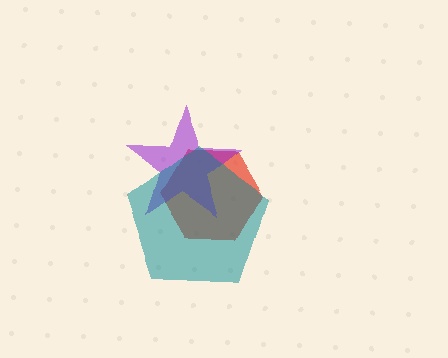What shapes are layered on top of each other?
The layered shapes are: a red hexagon, a purple star, a teal pentagon.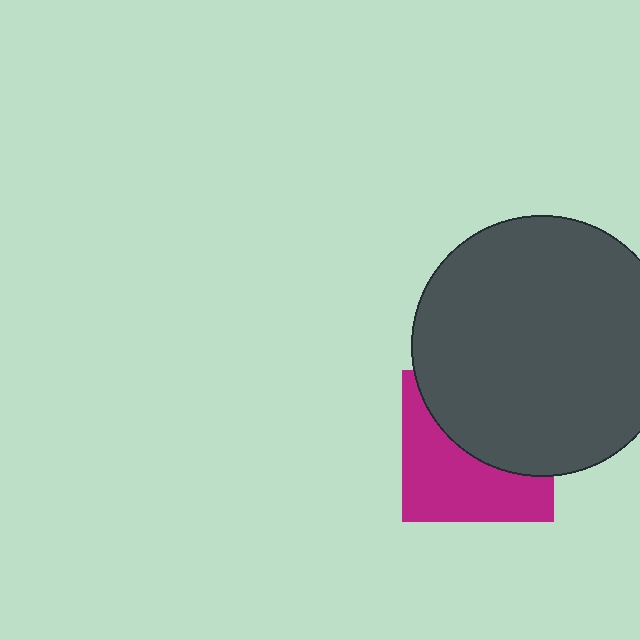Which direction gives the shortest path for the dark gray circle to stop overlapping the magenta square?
Moving up gives the shortest separation.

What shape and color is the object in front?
The object in front is a dark gray circle.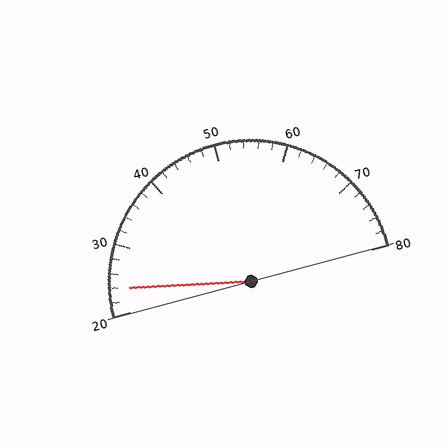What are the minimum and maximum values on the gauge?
The gauge ranges from 20 to 80.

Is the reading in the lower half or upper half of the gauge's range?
The reading is in the lower half of the range (20 to 80).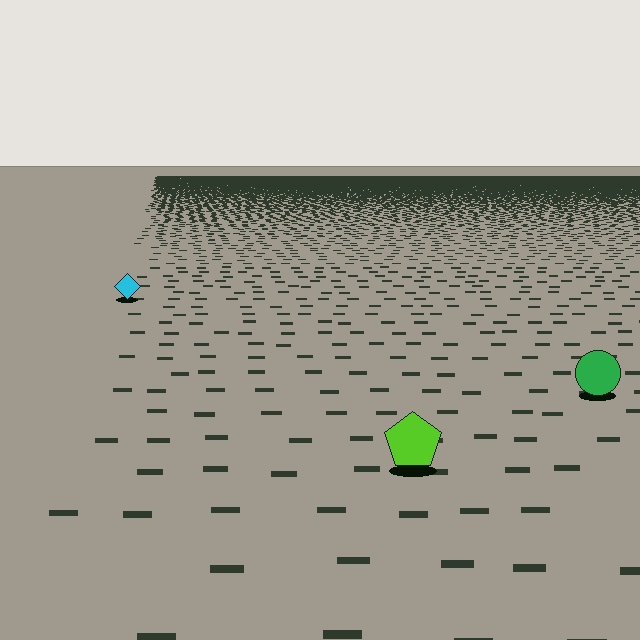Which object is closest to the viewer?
The lime pentagon is closest. The texture marks near it are larger and more spread out.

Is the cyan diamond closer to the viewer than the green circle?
No. The green circle is closer — you can tell from the texture gradient: the ground texture is coarser near it.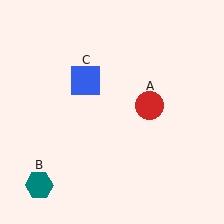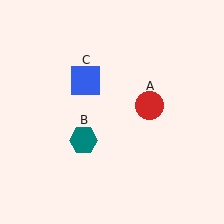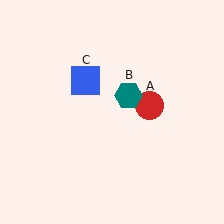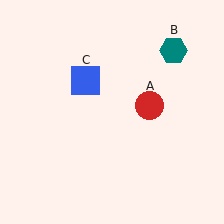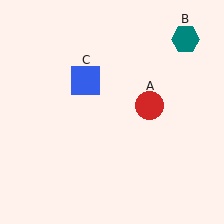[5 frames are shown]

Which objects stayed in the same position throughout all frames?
Red circle (object A) and blue square (object C) remained stationary.